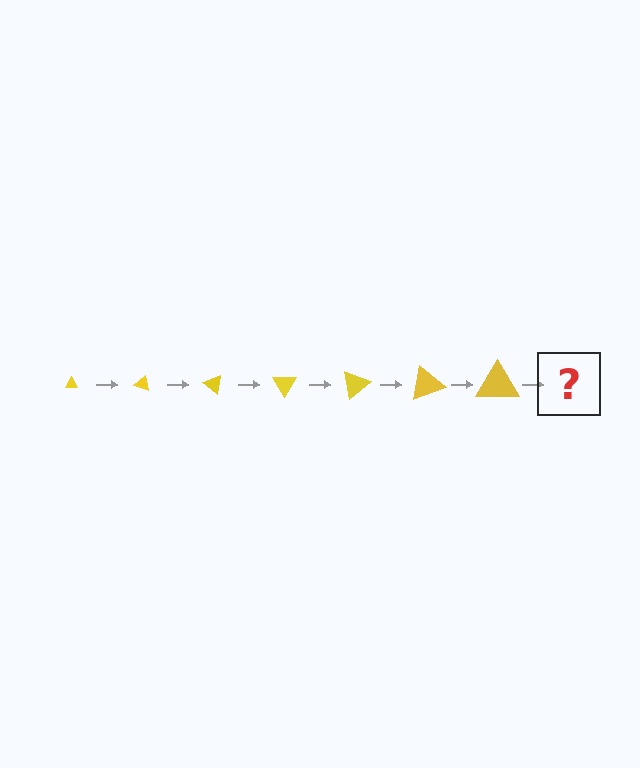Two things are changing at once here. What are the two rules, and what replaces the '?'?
The two rules are that the triangle grows larger each step and it rotates 20 degrees each step. The '?' should be a triangle, larger than the previous one and rotated 140 degrees from the start.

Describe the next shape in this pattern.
It should be a triangle, larger than the previous one and rotated 140 degrees from the start.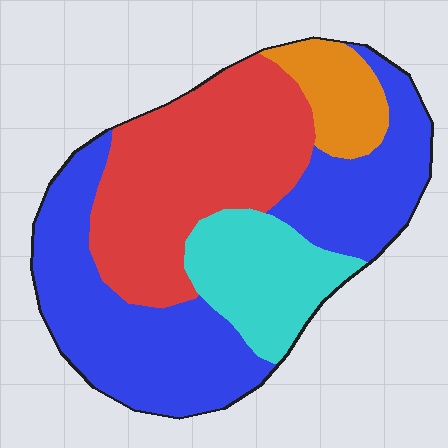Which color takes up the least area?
Orange, at roughly 10%.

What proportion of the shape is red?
Red takes up between a sixth and a third of the shape.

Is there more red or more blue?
Blue.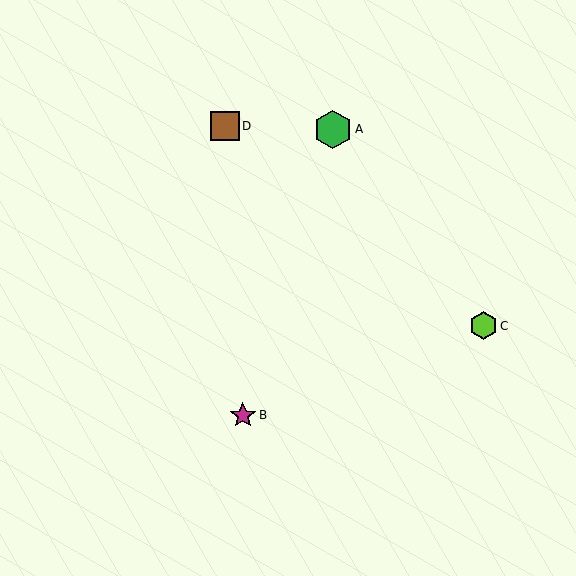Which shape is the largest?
The green hexagon (labeled A) is the largest.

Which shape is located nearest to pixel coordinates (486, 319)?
The lime hexagon (labeled C) at (483, 326) is nearest to that location.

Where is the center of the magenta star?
The center of the magenta star is at (243, 415).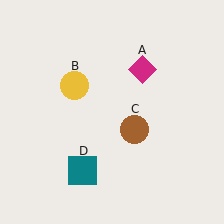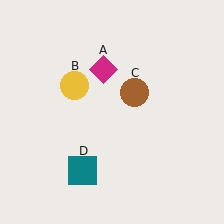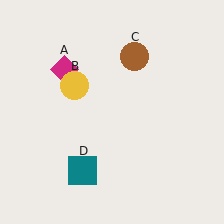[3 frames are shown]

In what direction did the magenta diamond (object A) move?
The magenta diamond (object A) moved left.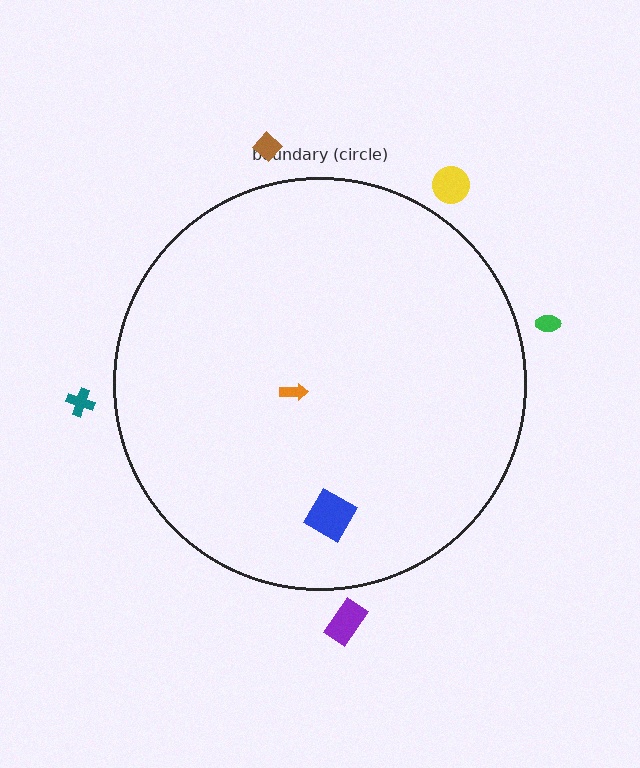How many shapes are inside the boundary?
2 inside, 5 outside.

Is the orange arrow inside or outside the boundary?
Inside.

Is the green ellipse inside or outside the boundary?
Outside.